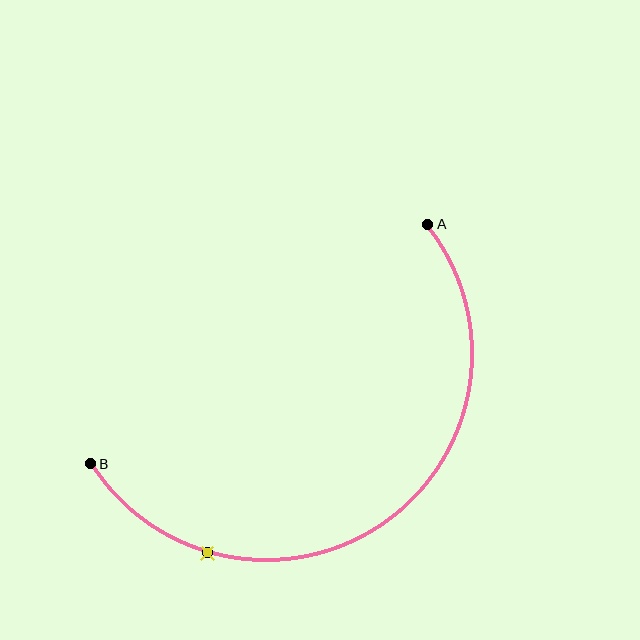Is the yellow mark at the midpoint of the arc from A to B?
No. The yellow mark lies on the arc but is closer to endpoint B. The arc midpoint would be at the point on the curve equidistant along the arc from both A and B.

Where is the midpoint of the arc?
The arc midpoint is the point on the curve farthest from the straight line joining A and B. It sits below and to the right of that line.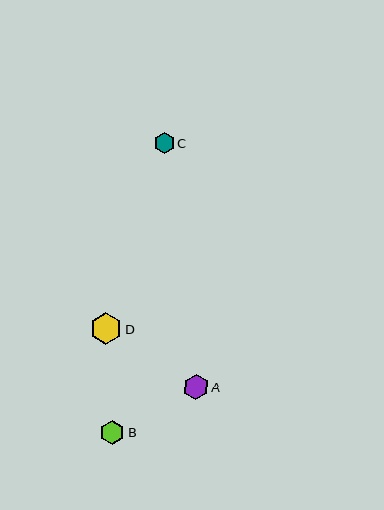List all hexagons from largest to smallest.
From largest to smallest: D, A, B, C.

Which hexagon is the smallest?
Hexagon C is the smallest with a size of approximately 21 pixels.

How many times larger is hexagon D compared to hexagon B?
Hexagon D is approximately 1.3 times the size of hexagon B.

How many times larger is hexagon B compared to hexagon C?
Hexagon B is approximately 1.2 times the size of hexagon C.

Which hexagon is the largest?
Hexagon D is the largest with a size of approximately 31 pixels.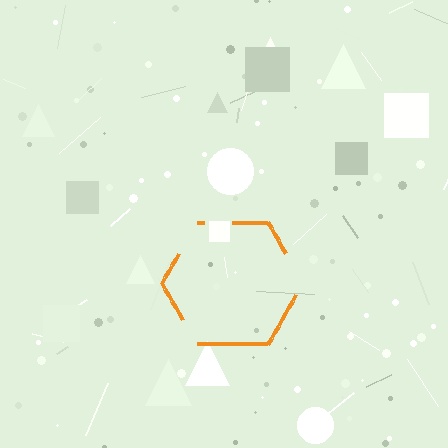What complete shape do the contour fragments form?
The contour fragments form a hexagon.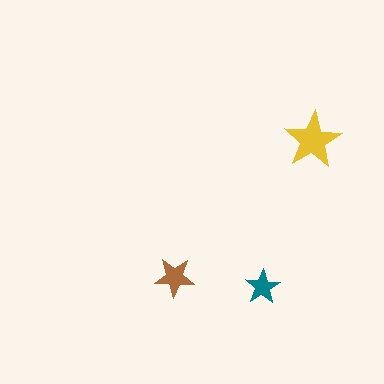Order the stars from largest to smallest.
the yellow one, the brown one, the teal one.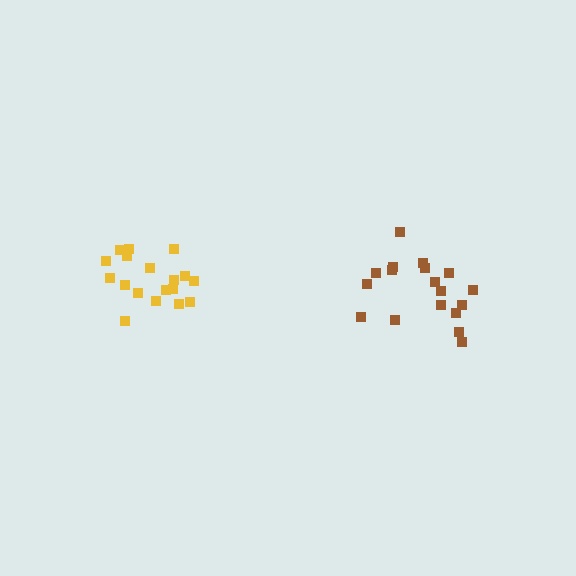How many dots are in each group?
Group 1: 18 dots, Group 2: 18 dots (36 total).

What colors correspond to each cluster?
The clusters are colored: yellow, brown.